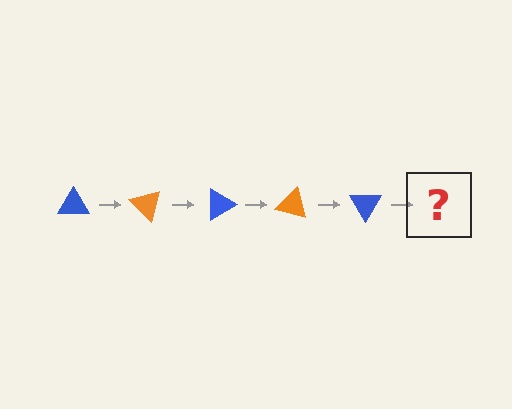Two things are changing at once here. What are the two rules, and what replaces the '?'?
The two rules are that it rotates 45 degrees each step and the color cycles through blue and orange. The '?' should be an orange triangle, rotated 225 degrees from the start.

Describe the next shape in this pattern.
It should be an orange triangle, rotated 225 degrees from the start.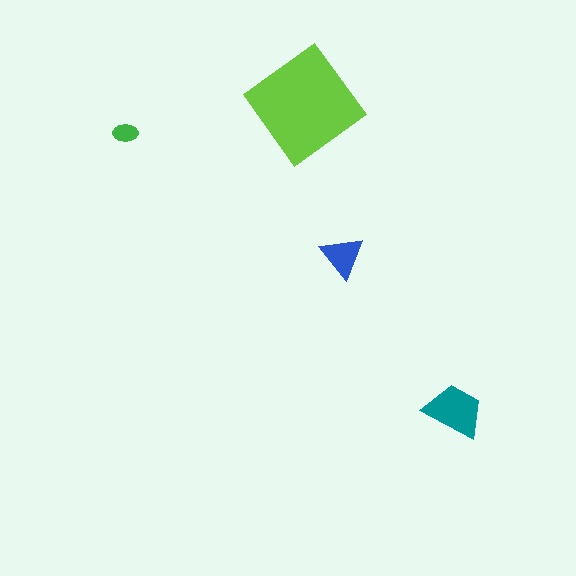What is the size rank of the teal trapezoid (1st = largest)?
2nd.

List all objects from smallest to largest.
The green ellipse, the blue triangle, the teal trapezoid, the lime diamond.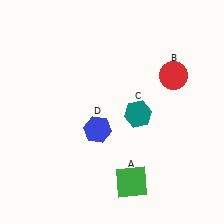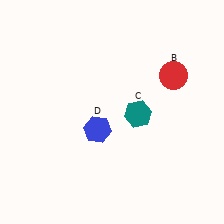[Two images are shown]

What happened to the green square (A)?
The green square (A) was removed in Image 2. It was in the bottom-right area of Image 1.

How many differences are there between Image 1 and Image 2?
There is 1 difference between the two images.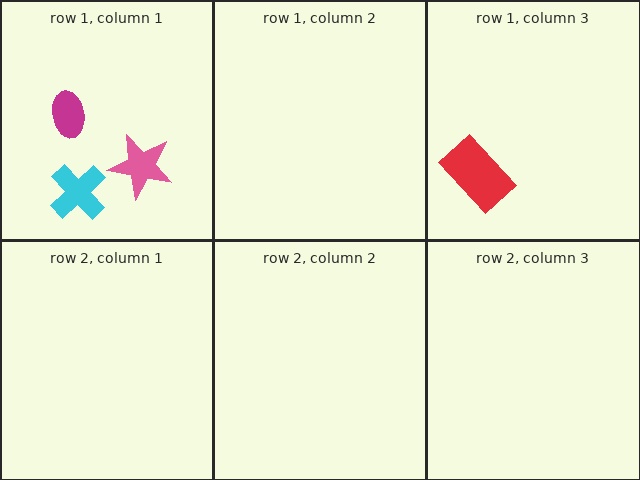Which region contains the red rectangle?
The row 1, column 3 region.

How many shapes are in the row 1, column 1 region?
3.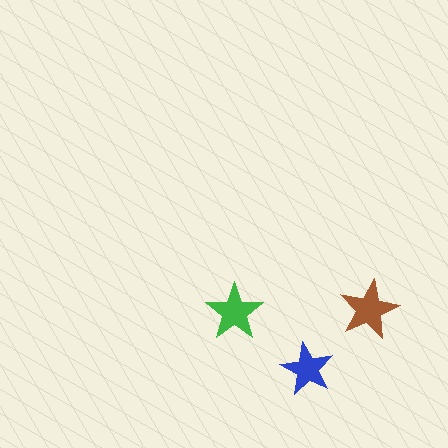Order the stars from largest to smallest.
the brown one, the green one, the blue one.